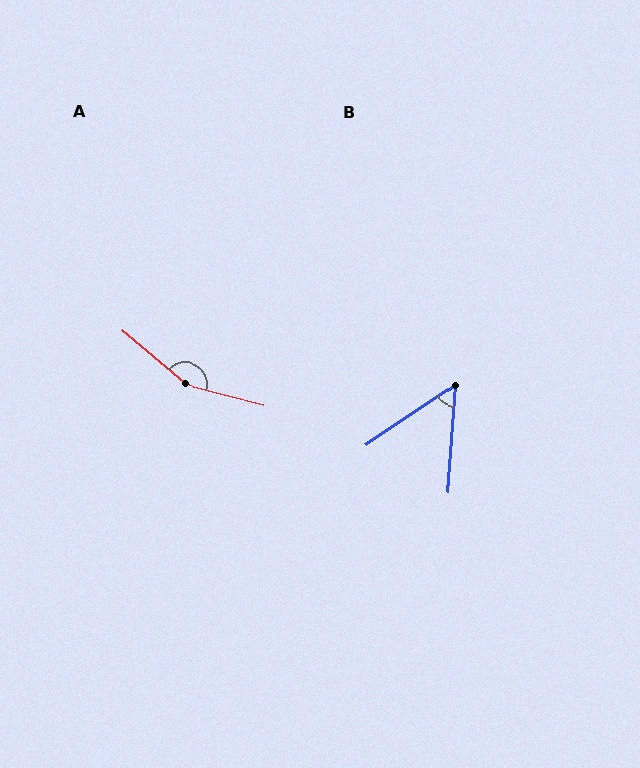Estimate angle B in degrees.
Approximately 52 degrees.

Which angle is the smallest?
B, at approximately 52 degrees.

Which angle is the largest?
A, at approximately 155 degrees.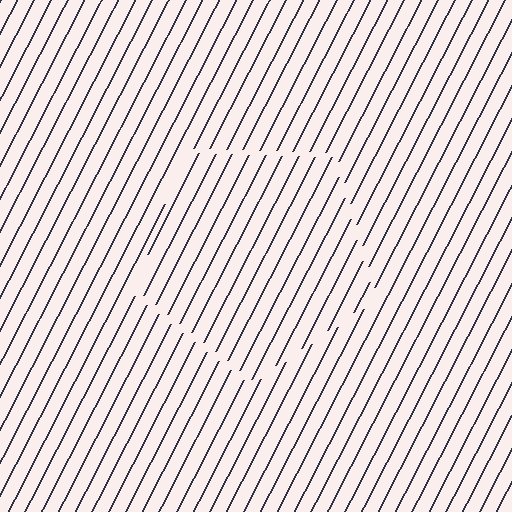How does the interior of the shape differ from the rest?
The interior of the shape contains the same grating, shifted by half a period — the contour is defined by the phase discontinuity where line-ends from the inner and outer gratings abut.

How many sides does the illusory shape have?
5 sides — the line-ends trace a pentagon.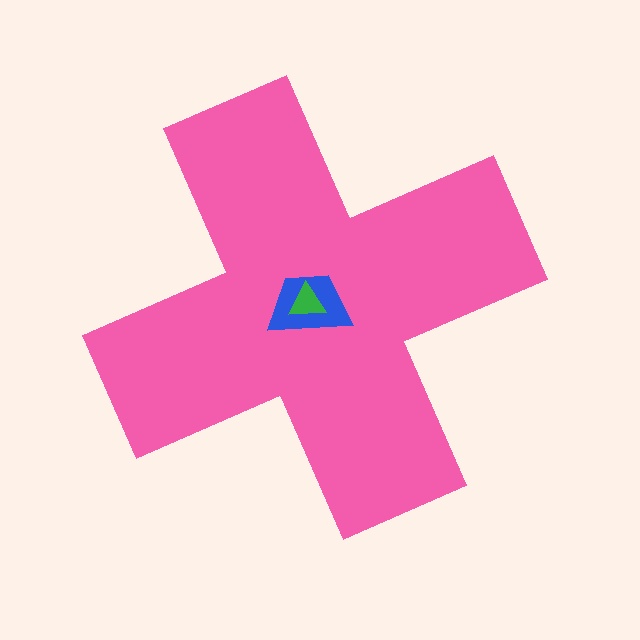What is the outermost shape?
The pink cross.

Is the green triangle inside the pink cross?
Yes.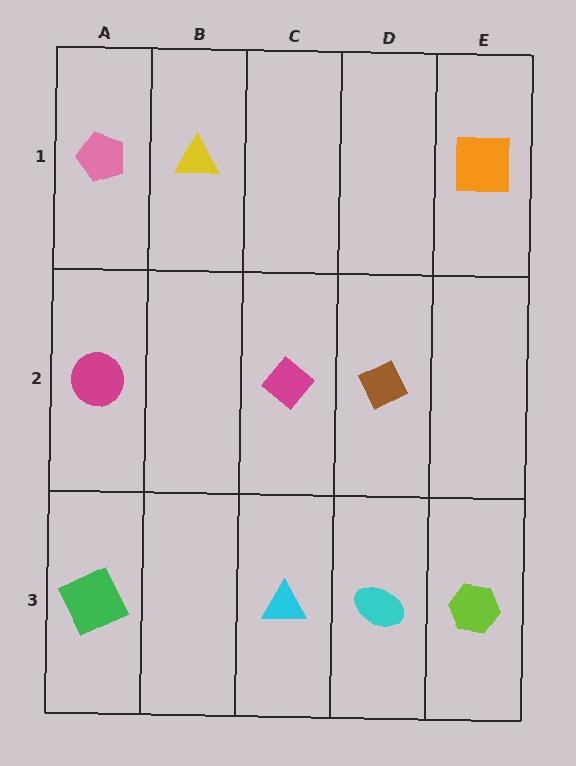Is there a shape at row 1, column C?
No, that cell is empty.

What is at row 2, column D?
A brown diamond.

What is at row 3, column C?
A cyan triangle.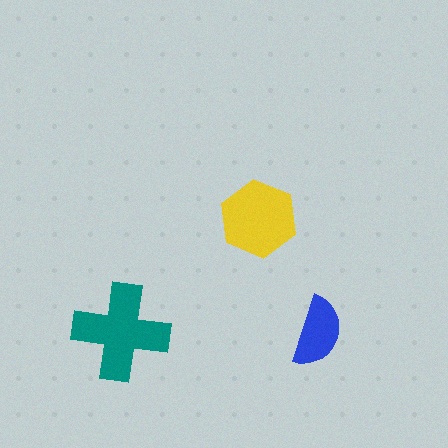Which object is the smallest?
The blue semicircle.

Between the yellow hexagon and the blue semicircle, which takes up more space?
The yellow hexagon.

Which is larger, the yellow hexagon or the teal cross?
The teal cross.